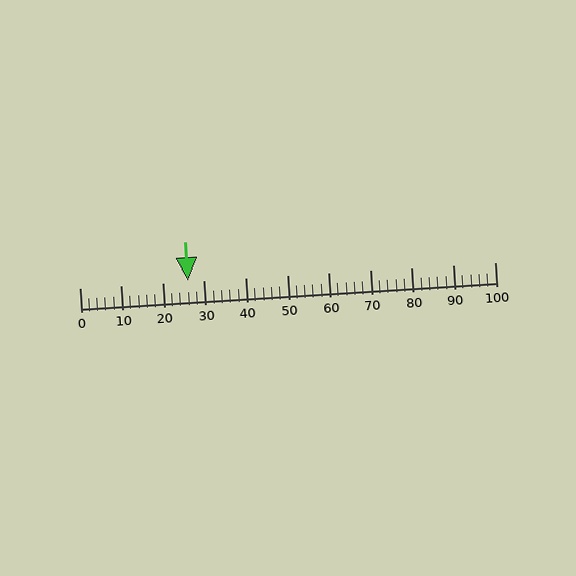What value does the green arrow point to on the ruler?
The green arrow points to approximately 26.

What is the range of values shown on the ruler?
The ruler shows values from 0 to 100.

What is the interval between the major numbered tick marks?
The major tick marks are spaced 10 units apart.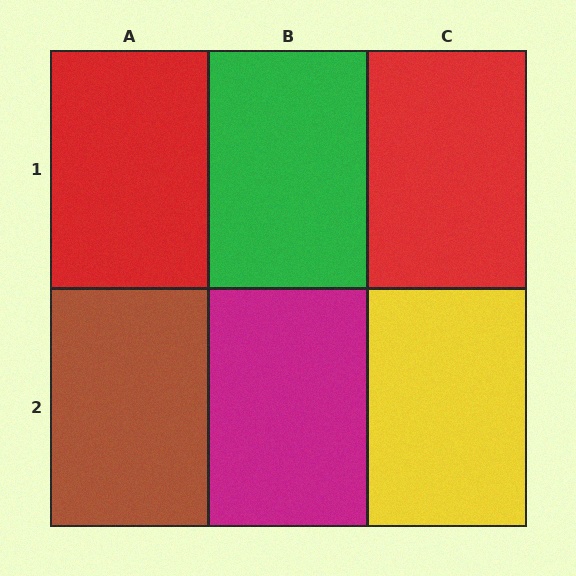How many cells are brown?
1 cell is brown.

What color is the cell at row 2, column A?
Brown.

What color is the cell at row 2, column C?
Yellow.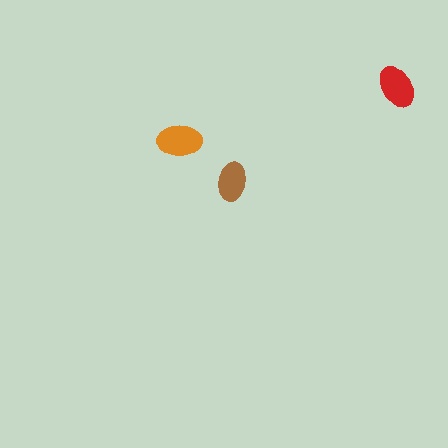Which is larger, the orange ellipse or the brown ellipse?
The orange one.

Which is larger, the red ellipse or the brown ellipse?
The red one.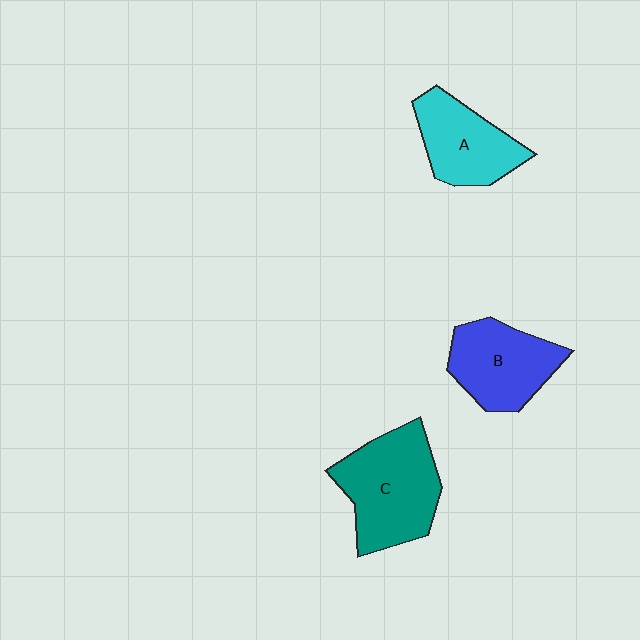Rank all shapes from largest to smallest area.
From largest to smallest: C (teal), B (blue), A (cyan).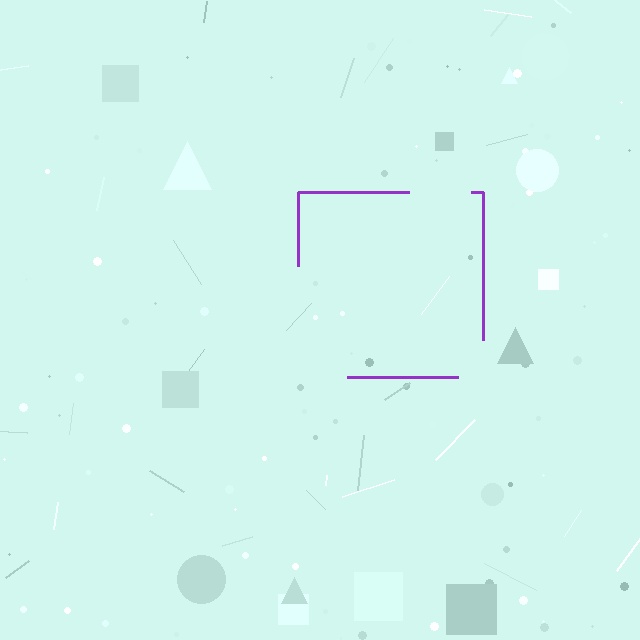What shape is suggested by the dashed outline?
The dashed outline suggests a square.